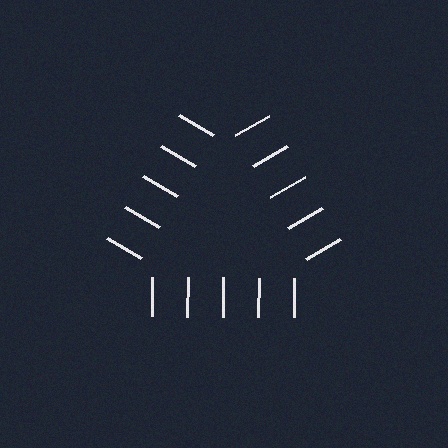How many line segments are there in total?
15 — 5 along each of the 3 edges.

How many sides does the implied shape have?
3 sides — the line-ends trace a triangle.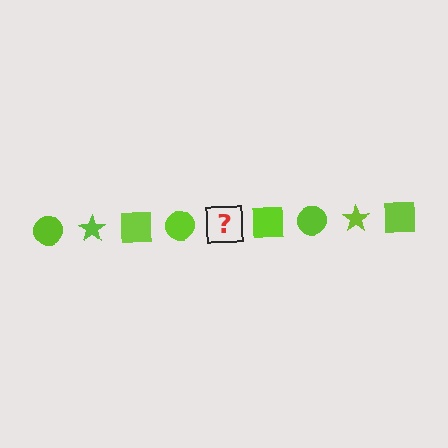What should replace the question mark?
The question mark should be replaced with a lime star.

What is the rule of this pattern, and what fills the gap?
The rule is that the pattern cycles through circle, star, square shapes in lime. The gap should be filled with a lime star.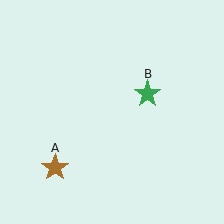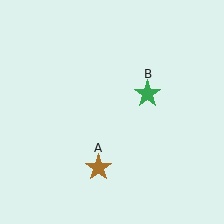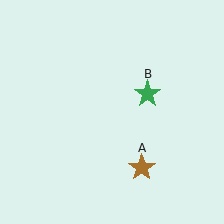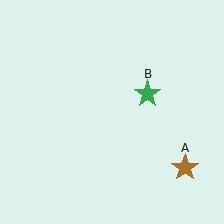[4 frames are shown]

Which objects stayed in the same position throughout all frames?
Green star (object B) remained stationary.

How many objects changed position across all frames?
1 object changed position: brown star (object A).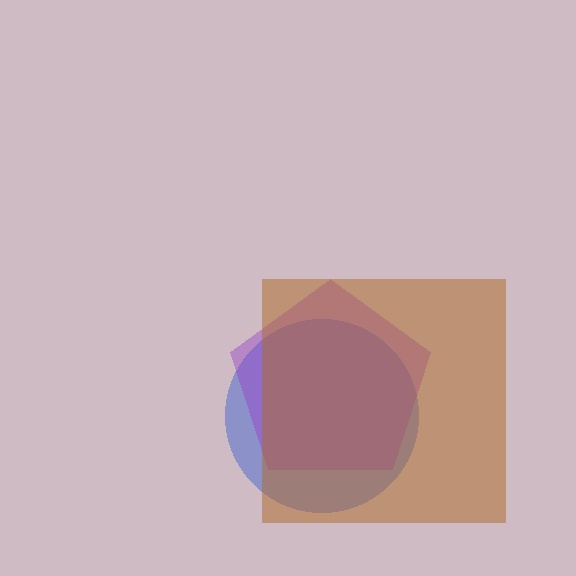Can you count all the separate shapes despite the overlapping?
Yes, there are 3 separate shapes.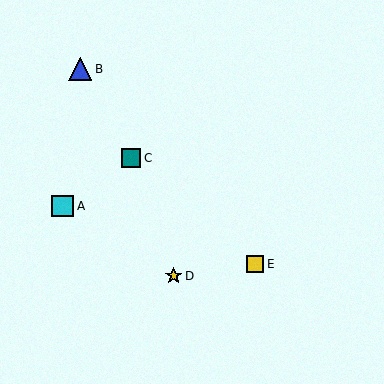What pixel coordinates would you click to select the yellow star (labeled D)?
Click at (174, 276) to select the yellow star D.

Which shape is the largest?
The blue triangle (labeled B) is the largest.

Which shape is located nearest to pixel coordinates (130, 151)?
The teal square (labeled C) at (131, 158) is nearest to that location.